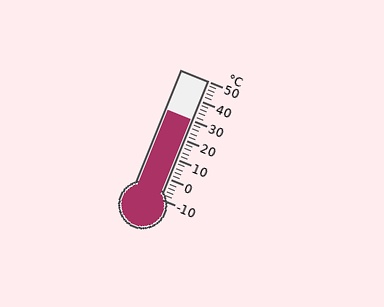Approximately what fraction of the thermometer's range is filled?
The thermometer is filled to approximately 65% of its range.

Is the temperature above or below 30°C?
The temperature is at 30°C.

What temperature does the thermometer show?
The thermometer shows approximately 30°C.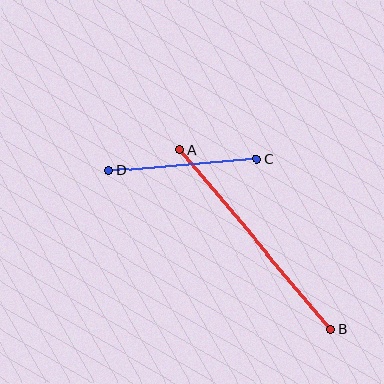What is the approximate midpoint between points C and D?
The midpoint is at approximately (183, 165) pixels.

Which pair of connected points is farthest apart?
Points A and B are farthest apart.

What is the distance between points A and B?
The distance is approximately 235 pixels.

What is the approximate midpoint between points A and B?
The midpoint is at approximately (256, 240) pixels.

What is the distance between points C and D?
The distance is approximately 148 pixels.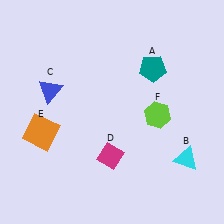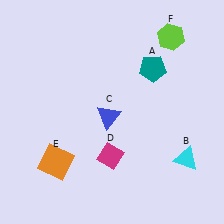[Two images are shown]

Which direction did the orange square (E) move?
The orange square (E) moved down.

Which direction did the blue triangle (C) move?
The blue triangle (C) moved right.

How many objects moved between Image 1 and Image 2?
3 objects moved between the two images.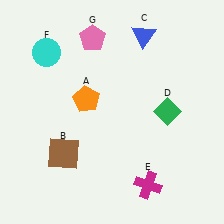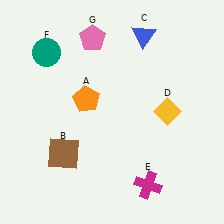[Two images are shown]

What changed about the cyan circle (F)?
In Image 1, F is cyan. In Image 2, it changed to teal.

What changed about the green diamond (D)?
In Image 1, D is green. In Image 2, it changed to yellow.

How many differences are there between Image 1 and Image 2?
There are 2 differences between the two images.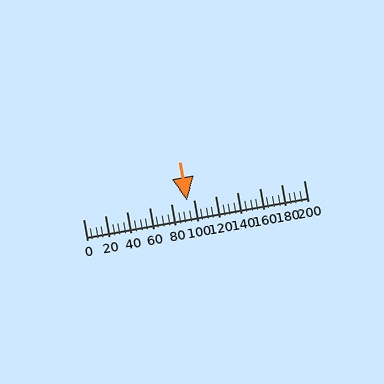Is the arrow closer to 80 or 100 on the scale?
The arrow is closer to 100.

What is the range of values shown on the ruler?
The ruler shows values from 0 to 200.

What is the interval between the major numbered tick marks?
The major tick marks are spaced 20 units apart.